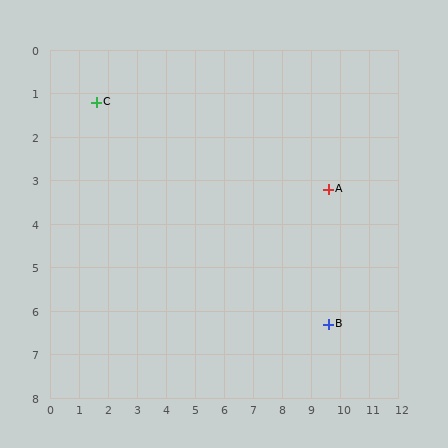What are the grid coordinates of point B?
Point B is at approximately (9.6, 6.3).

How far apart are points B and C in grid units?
Points B and C are about 9.5 grid units apart.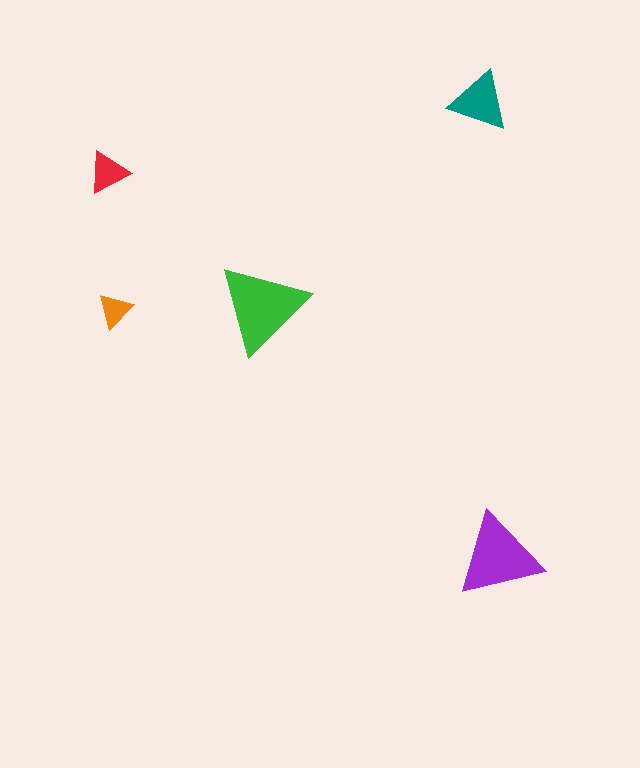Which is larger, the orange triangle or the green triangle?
The green one.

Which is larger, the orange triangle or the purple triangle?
The purple one.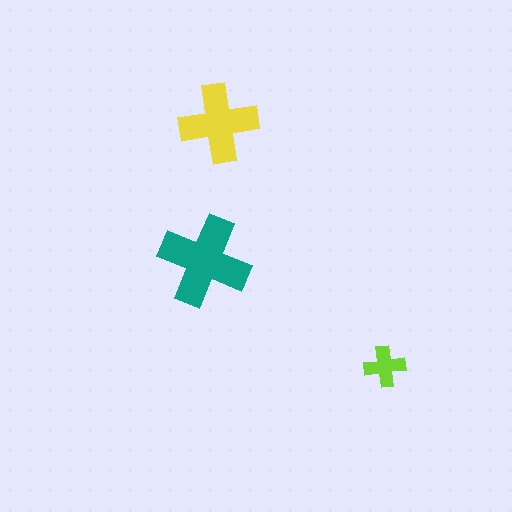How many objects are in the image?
There are 3 objects in the image.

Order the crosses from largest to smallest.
the teal one, the yellow one, the lime one.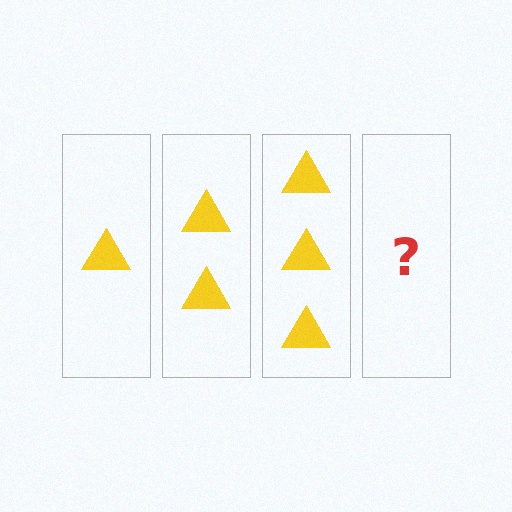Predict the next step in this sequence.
The next step is 4 triangles.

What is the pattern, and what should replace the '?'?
The pattern is that each step adds one more triangle. The '?' should be 4 triangles.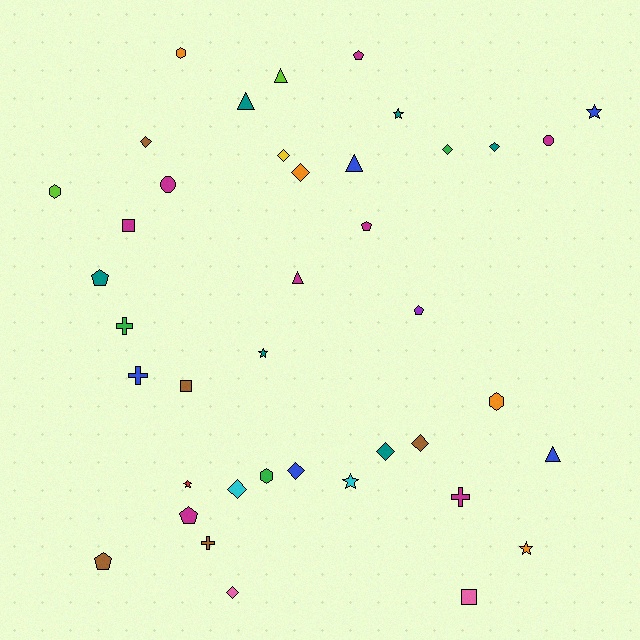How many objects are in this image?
There are 40 objects.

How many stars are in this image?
There are 6 stars.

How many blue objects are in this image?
There are 5 blue objects.